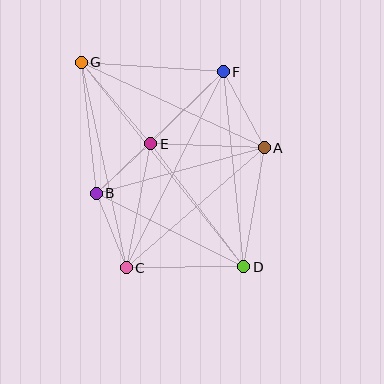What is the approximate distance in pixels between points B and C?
The distance between B and C is approximately 80 pixels.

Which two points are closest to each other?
Points B and E are closest to each other.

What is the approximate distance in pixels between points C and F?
The distance between C and F is approximately 219 pixels.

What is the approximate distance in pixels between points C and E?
The distance between C and E is approximately 127 pixels.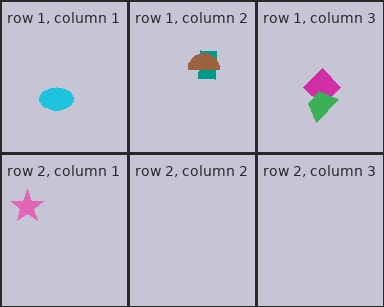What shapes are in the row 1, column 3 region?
The magenta diamond, the green trapezoid.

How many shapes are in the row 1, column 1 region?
1.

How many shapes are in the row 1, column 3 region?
2.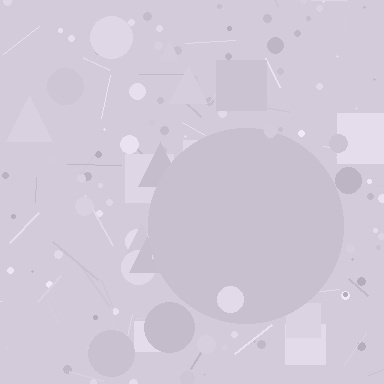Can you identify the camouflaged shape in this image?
The camouflaged shape is a circle.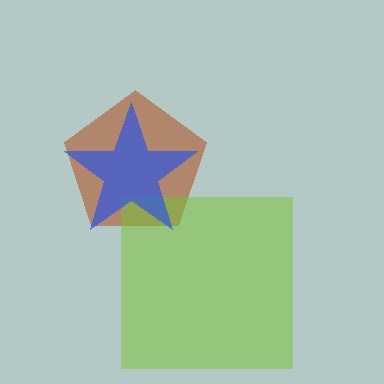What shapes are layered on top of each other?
The layered shapes are: a brown pentagon, a lime square, a blue star.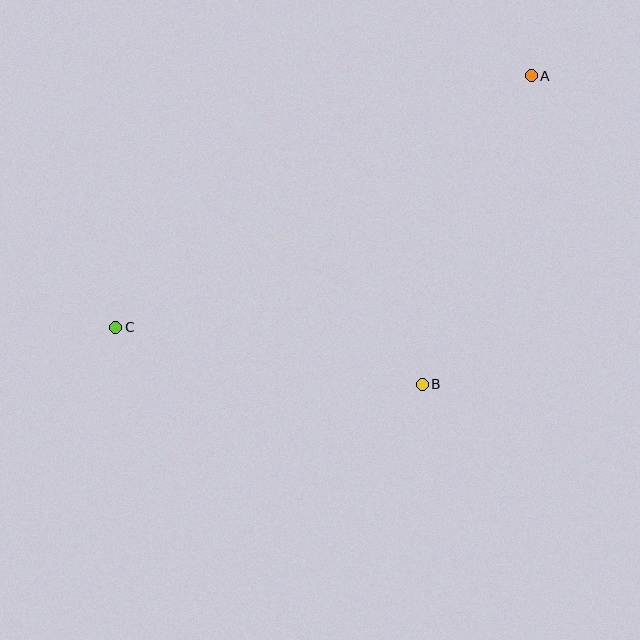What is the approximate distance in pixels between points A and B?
The distance between A and B is approximately 327 pixels.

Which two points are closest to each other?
Points B and C are closest to each other.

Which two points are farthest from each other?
Points A and C are farthest from each other.